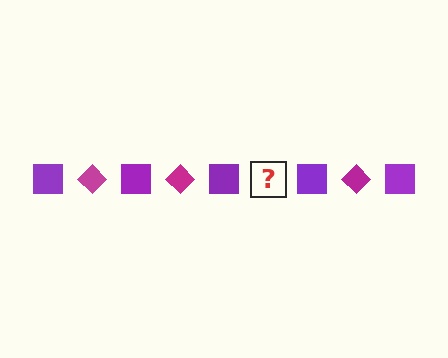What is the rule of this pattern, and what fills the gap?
The rule is that the pattern alternates between purple square and magenta diamond. The gap should be filled with a magenta diamond.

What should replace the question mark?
The question mark should be replaced with a magenta diamond.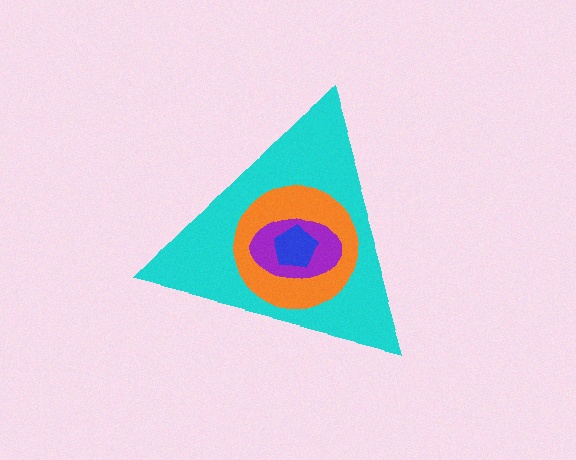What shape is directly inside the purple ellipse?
The blue pentagon.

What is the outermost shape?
The cyan triangle.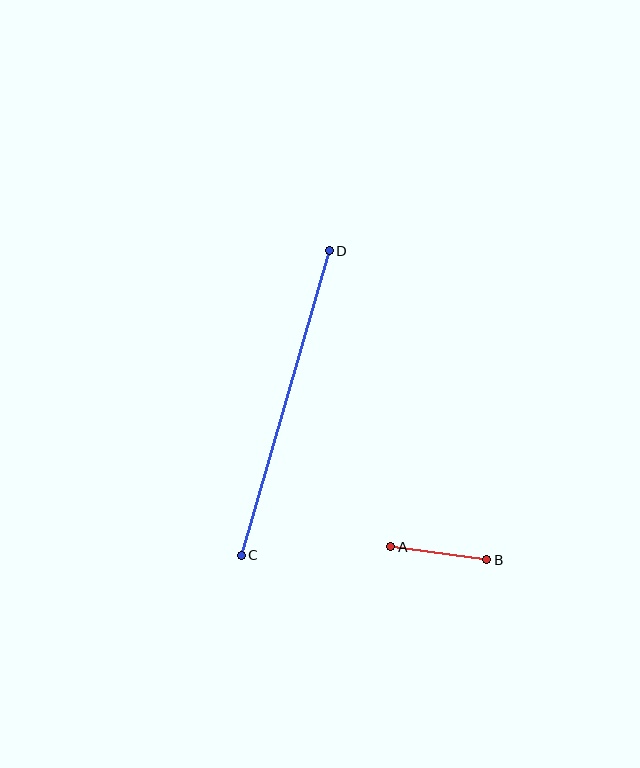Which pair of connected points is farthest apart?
Points C and D are farthest apart.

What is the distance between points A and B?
The distance is approximately 97 pixels.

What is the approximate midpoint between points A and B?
The midpoint is at approximately (439, 553) pixels.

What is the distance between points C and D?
The distance is approximately 317 pixels.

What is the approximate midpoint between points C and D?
The midpoint is at approximately (285, 403) pixels.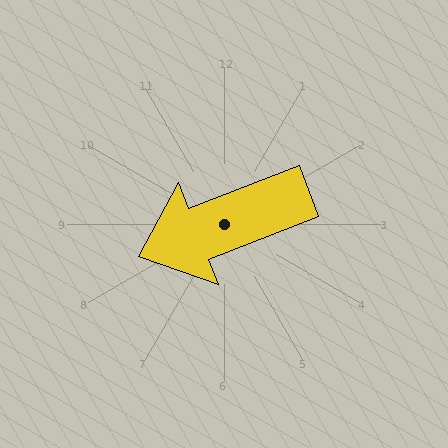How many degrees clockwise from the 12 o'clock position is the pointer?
Approximately 249 degrees.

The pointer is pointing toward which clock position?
Roughly 8 o'clock.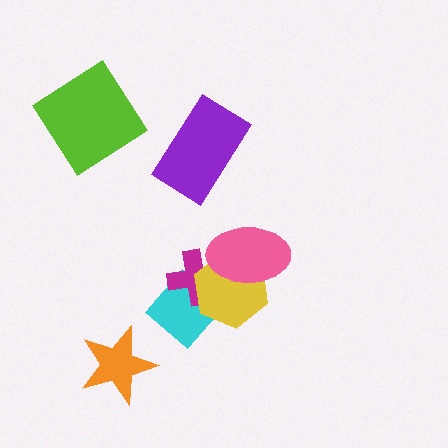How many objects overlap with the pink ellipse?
2 objects overlap with the pink ellipse.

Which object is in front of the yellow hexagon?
The pink ellipse is in front of the yellow hexagon.